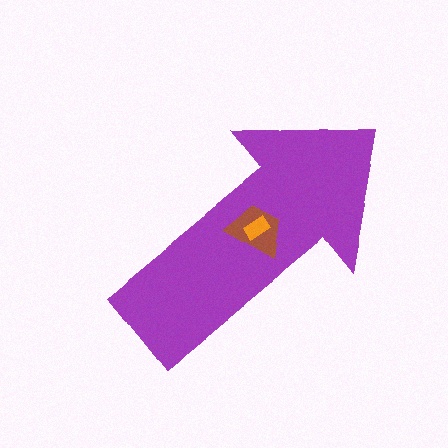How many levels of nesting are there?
3.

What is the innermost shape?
The orange rectangle.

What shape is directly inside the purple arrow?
The brown trapezoid.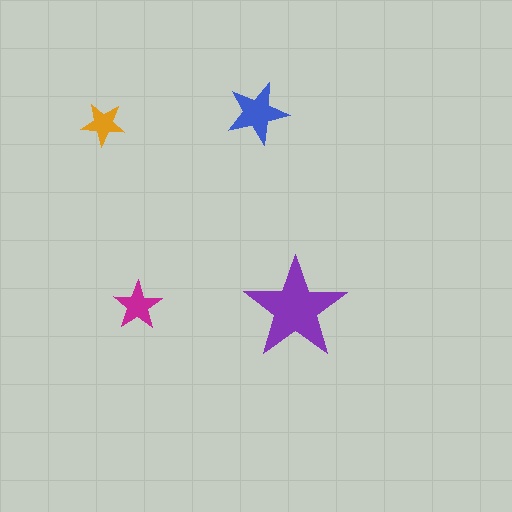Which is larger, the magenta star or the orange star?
The magenta one.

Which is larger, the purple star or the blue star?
The purple one.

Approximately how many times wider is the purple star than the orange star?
About 2.5 times wider.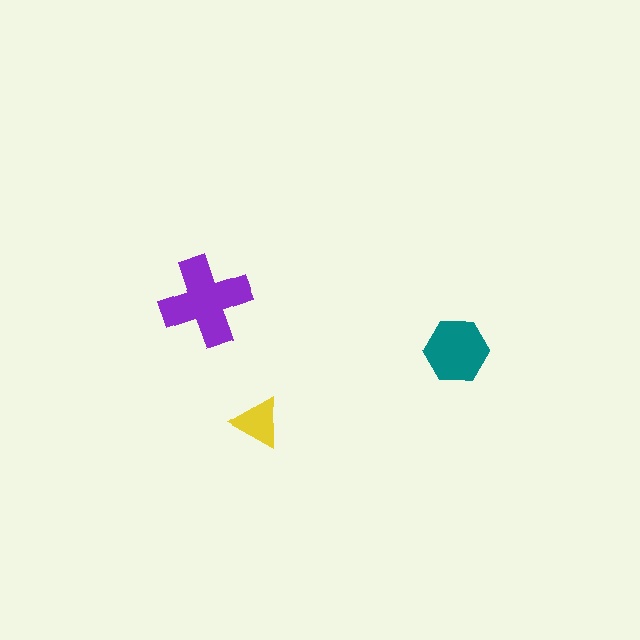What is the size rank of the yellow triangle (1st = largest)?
3rd.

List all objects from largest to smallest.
The purple cross, the teal hexagon, the yellow triangle.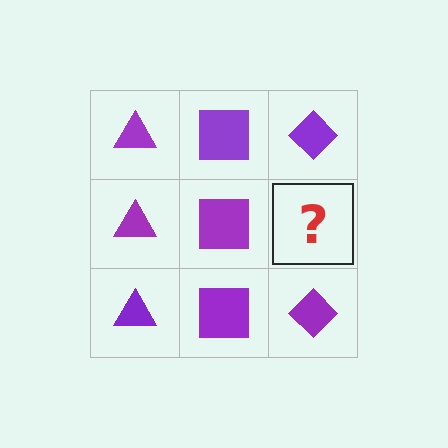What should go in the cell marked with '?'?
The missing cell should contain a purple diamond.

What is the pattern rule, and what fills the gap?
The rule is that each column has a consistent shape. The gap should be filled with a purple diamond.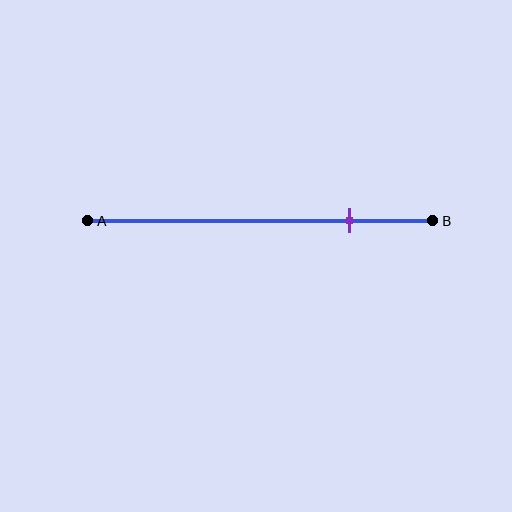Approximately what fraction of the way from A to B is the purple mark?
The purple mark is approximately 75% of the way from A to B.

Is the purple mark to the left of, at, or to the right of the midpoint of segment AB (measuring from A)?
The purple mark is to the right of the midpoint of segment AB.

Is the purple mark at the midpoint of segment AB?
No, the mark is at about 75% from A, not at the 50% midpoint.